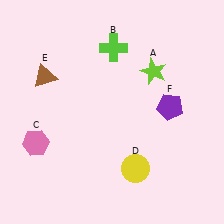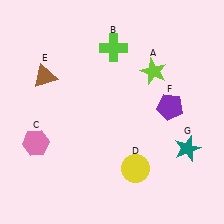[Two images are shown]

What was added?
A teal star (G) was added in Image 2.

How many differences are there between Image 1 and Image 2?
There is 1 difference between the two images.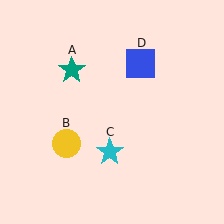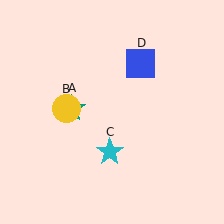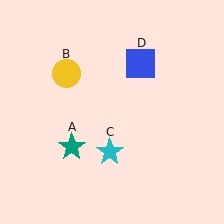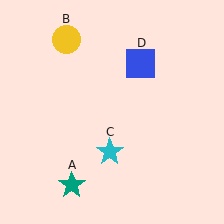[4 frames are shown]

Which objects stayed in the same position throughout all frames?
Cyan star (object C) and blue square (object D) remained stationary.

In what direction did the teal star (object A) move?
The teal star (object A) moved down.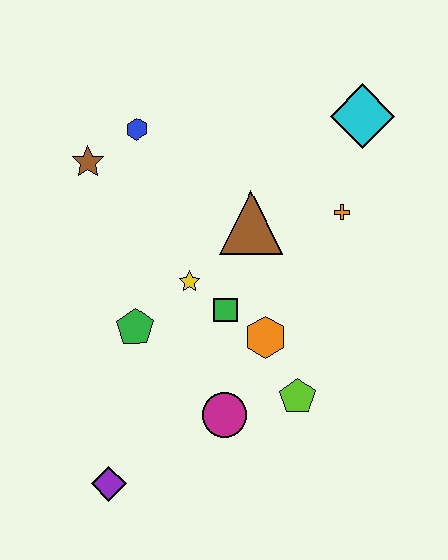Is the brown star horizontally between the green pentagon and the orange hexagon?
No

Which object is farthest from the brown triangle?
The purple diamond is farthest from the brown triangle.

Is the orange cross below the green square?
No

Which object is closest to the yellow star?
The green square is closest to the yellow star.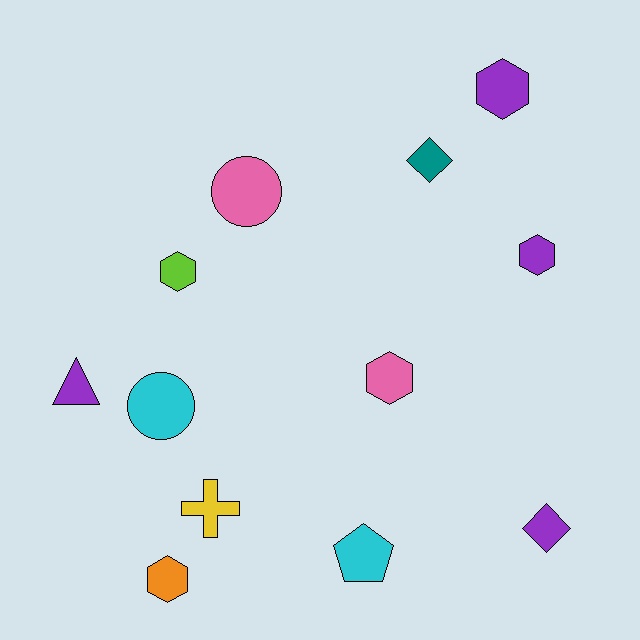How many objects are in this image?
There are 12 objects.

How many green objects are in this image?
There are no green objects.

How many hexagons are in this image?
There are 5 hexagons.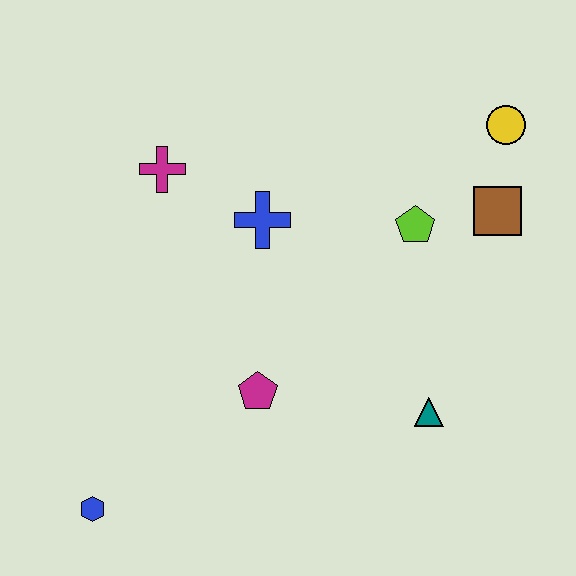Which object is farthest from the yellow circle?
The blue hexagon is farthest from the yellow circle.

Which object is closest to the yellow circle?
The brown square is closest to the yellow circle.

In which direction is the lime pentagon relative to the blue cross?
The lime pentagon is to the right of the blue cross.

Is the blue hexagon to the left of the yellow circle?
Yes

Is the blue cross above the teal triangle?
Yes